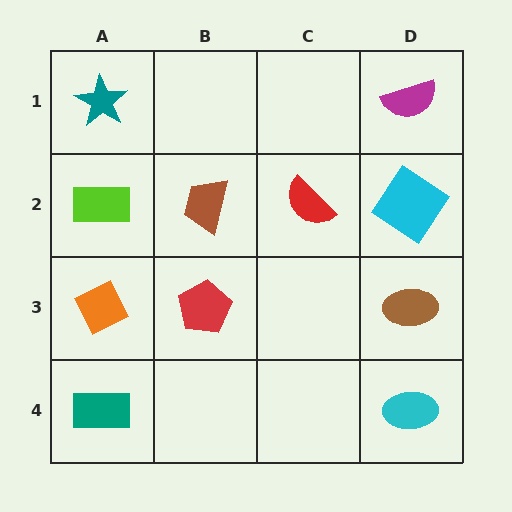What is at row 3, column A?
An orange diamond.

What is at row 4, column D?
A cyan ellipse.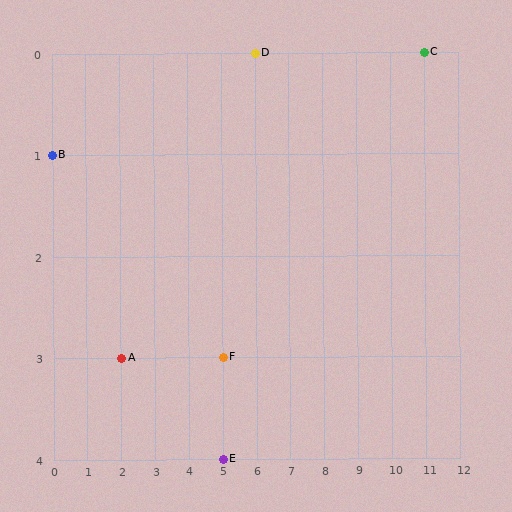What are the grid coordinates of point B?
Point B is at grid coordinates (0, 1).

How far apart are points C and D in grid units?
Points C and D are 5 columns apart.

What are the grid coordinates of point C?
Point C is at grid coordinates (11, 0).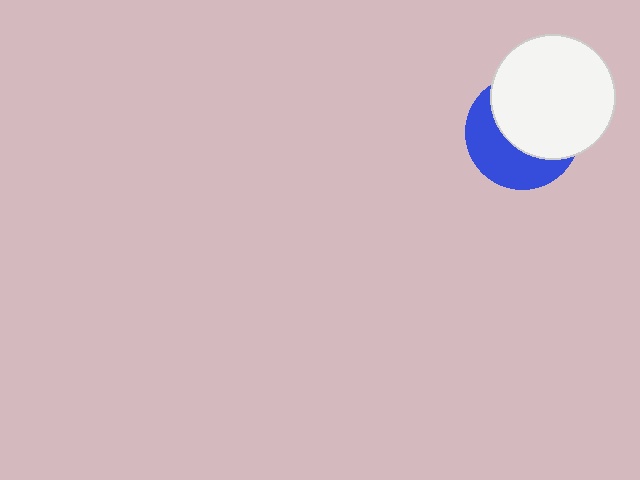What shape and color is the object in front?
The object in front is a white circle.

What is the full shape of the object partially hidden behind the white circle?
The partially hidden object is a blue circle.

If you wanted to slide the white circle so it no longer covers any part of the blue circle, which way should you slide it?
Slide it toward the upper-right — that is the most direct way to separate the two shapes.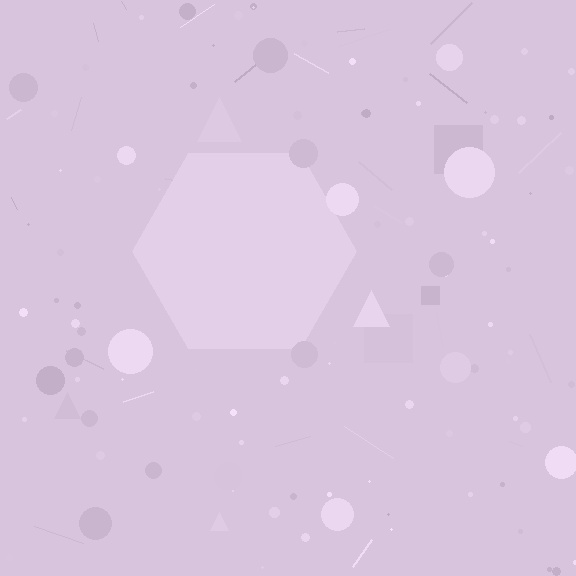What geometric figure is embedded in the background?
A hexagon is embedded in the background.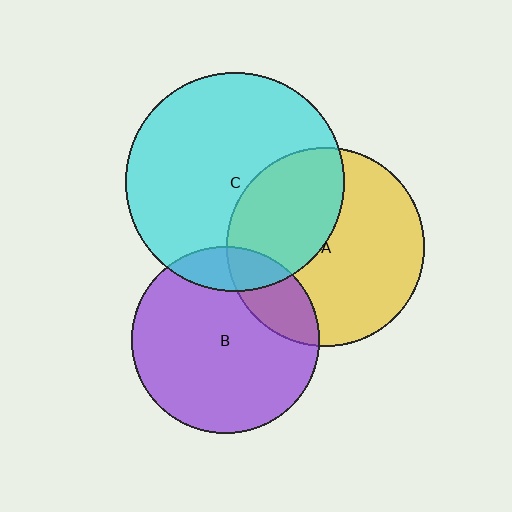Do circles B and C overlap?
Yes.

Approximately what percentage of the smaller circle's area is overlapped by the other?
Approximately 15%.